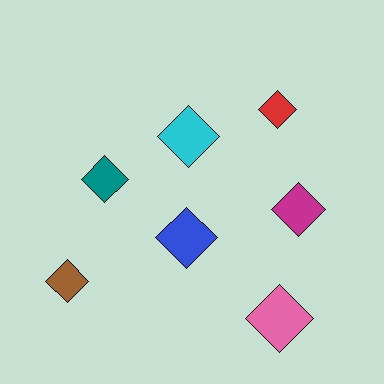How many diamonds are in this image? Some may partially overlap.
There are 7 diamonds.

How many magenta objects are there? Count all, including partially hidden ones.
There is 1 magenta object.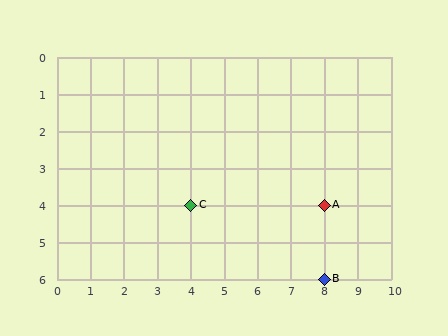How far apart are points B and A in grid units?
Points B and A are 2 rows apart.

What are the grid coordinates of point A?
Point A is at grid coordinates (8, 4).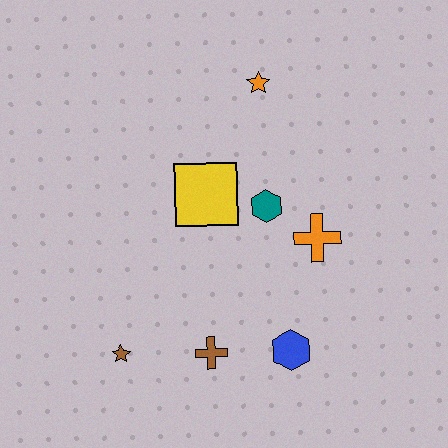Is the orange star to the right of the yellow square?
Yes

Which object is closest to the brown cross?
The blue hexagon is closest to the brown cross.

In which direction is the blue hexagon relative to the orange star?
The blue hexagon is below the orange star.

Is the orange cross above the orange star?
No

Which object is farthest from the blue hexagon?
The orange star is farthest from the blue hexagon.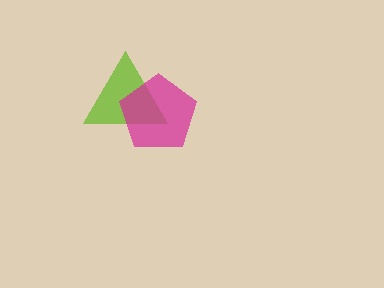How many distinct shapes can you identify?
There are 2 distinct shapes: a lime triangle, a magenta pentagon.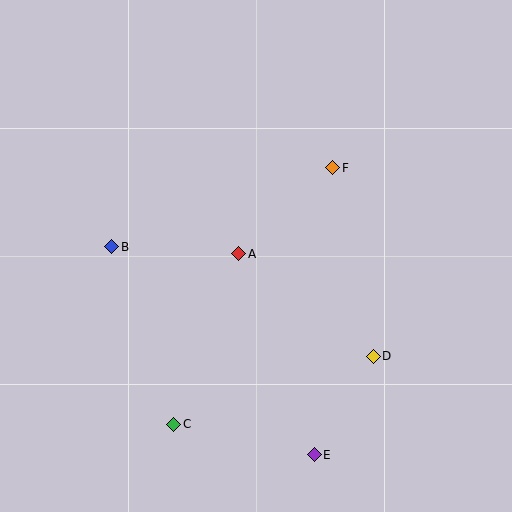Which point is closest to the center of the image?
Point A at (239, 254) is closest to the center.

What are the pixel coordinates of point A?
Point A is at (239, 254).